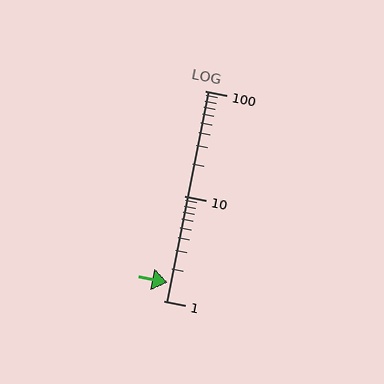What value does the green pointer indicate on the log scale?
The pointer indicates approximately 1.5.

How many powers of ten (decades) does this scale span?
The scale spans 2 decades, from 1 to 100.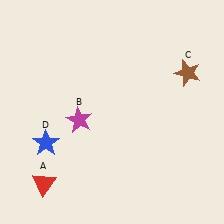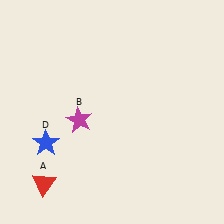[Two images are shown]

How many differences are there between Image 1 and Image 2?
There is 1 difference between the two images.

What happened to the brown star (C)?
The brown star (C) was removed in Image 2. It was in the top-right area of Image 1.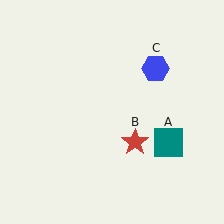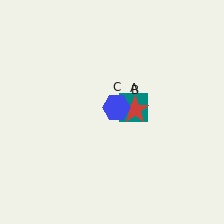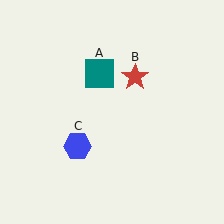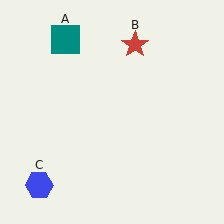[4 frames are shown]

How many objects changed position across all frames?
3 objects changed position: teal square (object A), red star (object B), blue hexagon (object C).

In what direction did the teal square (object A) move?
The teal square (object A) moved up and to the left.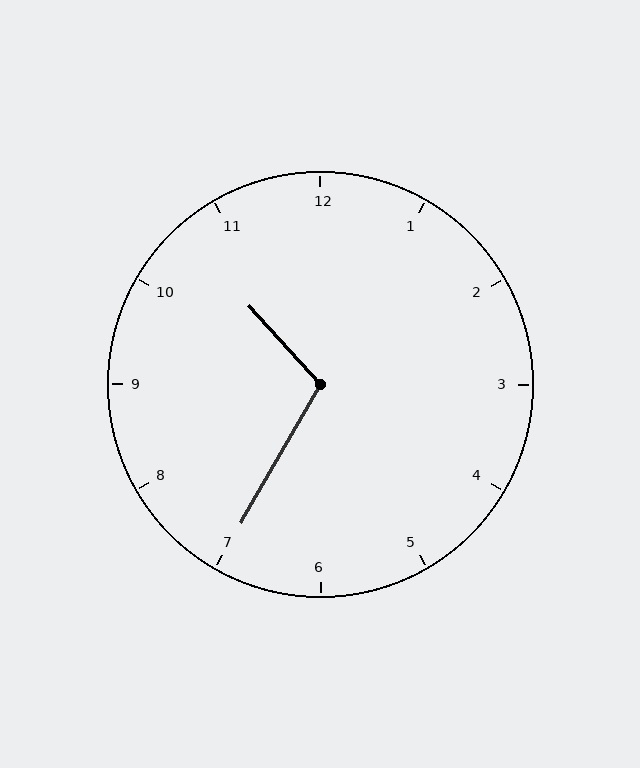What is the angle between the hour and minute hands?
Approximately 108 degrees.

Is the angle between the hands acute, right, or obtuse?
It is obtuse.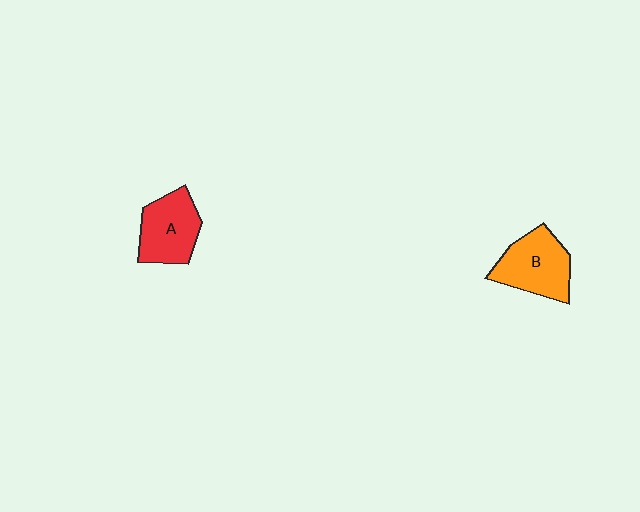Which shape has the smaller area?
Shape A (red).